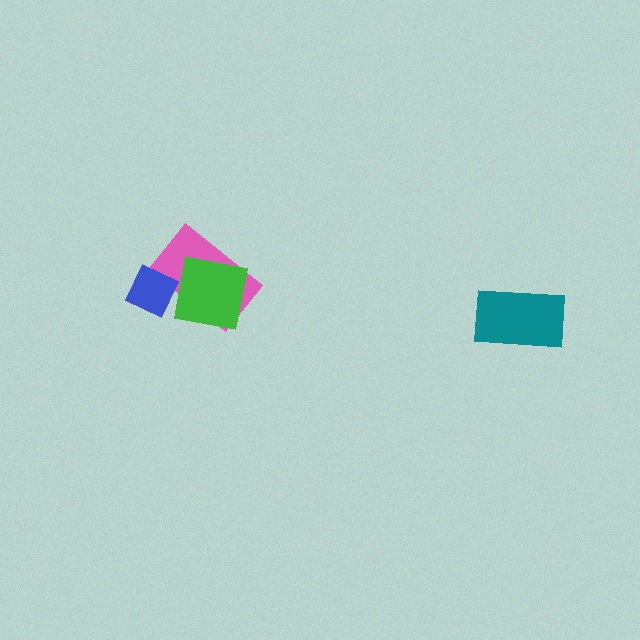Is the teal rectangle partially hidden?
No, no other shape covers it.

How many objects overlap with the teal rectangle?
0 objects overlap with the teal rectangle.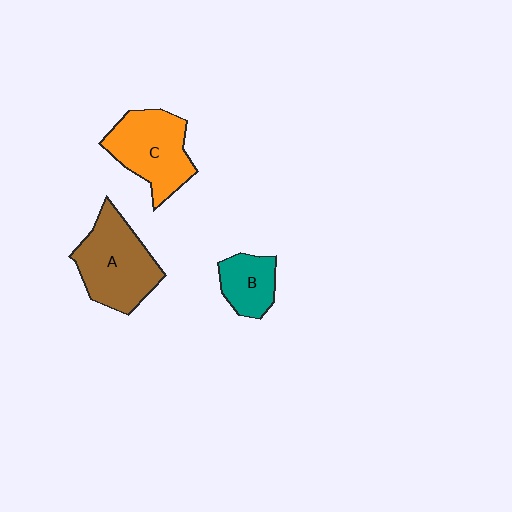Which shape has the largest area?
Shape A (brown).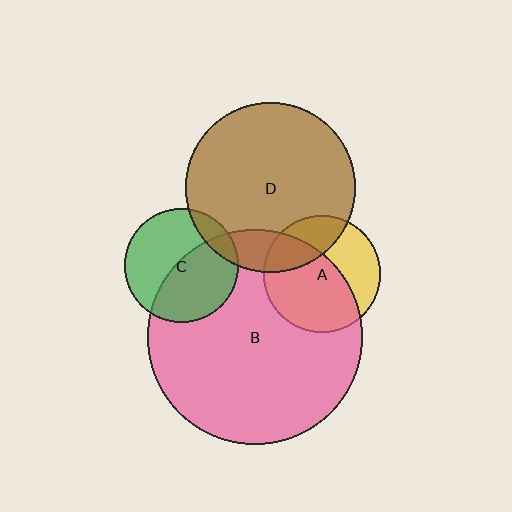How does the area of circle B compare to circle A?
Approximately 3.4 times.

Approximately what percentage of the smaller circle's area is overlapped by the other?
Approximately 15%.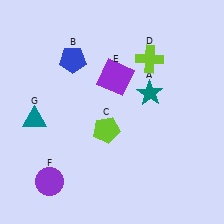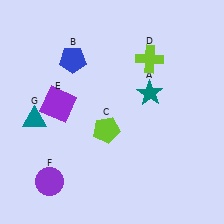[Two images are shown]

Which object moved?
The purple square (E) moved left.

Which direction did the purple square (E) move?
The purple square (E) moved left.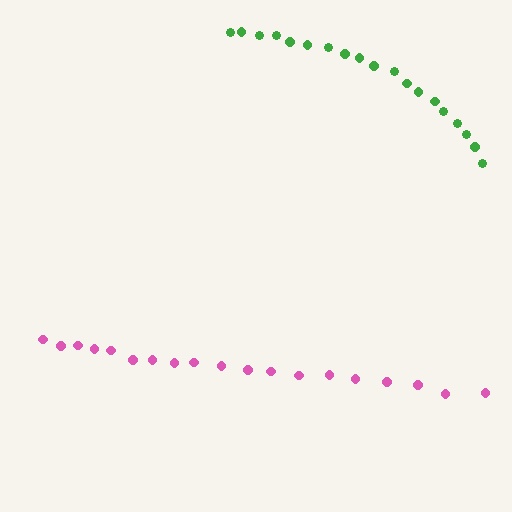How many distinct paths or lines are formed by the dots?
There are 2 distinct paths.